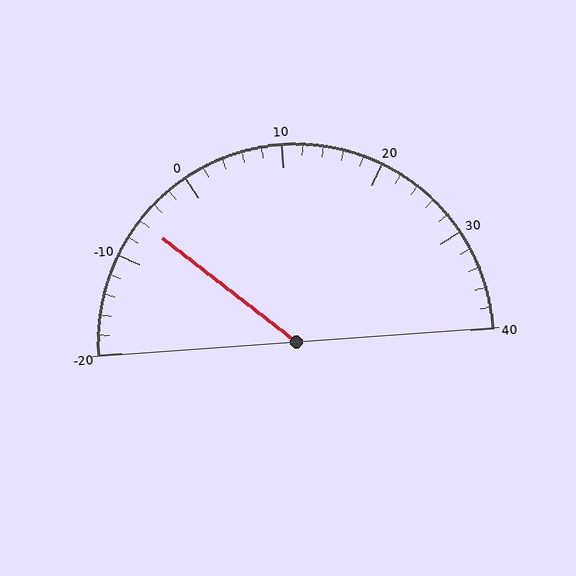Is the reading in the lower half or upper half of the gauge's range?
The reading is in the lower half of the range (-20 to 40).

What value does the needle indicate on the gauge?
The needle indicates approximately -6.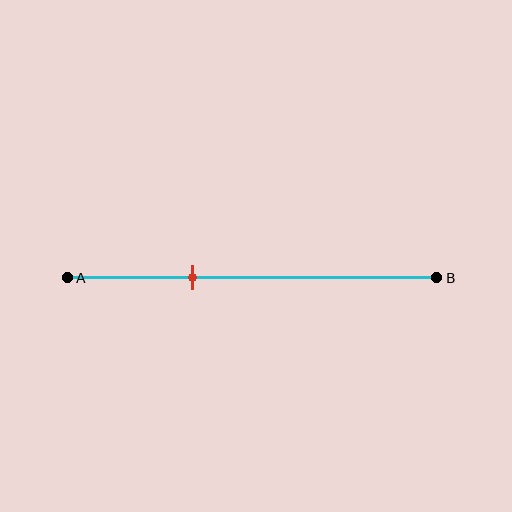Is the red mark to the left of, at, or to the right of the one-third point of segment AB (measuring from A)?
The red mark is approximately at the one-third point of segment AB.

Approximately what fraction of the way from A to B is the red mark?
The red mark is approximately 35% of the way from A to B.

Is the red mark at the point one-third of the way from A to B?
Yes, the mark is approximately at the one-third point.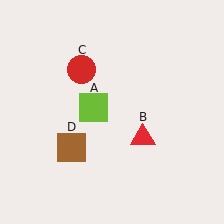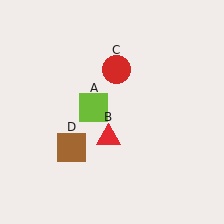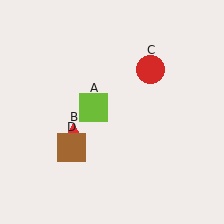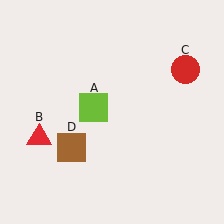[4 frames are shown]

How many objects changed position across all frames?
2 objects changed position: red triangle (object B), red circle (object C).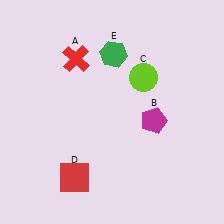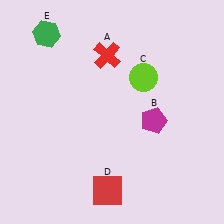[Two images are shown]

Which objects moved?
The objects that moved are: the red cross (A), the red square (D), the green hexagon (E).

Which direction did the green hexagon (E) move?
The green hexagon (E) moved left.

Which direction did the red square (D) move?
The red square (D) moved right.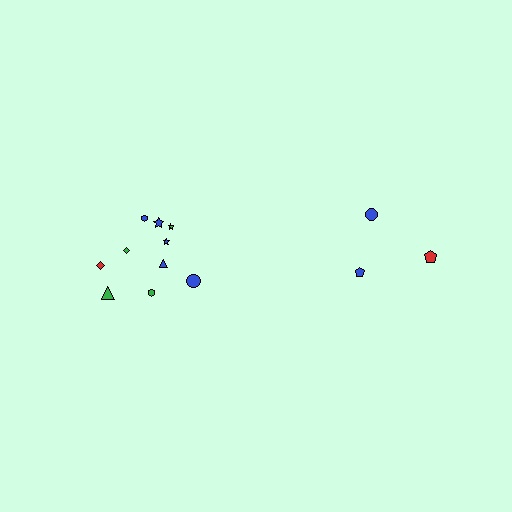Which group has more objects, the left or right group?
The left group.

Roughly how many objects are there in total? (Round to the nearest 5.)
Roughly 15 objects in total.